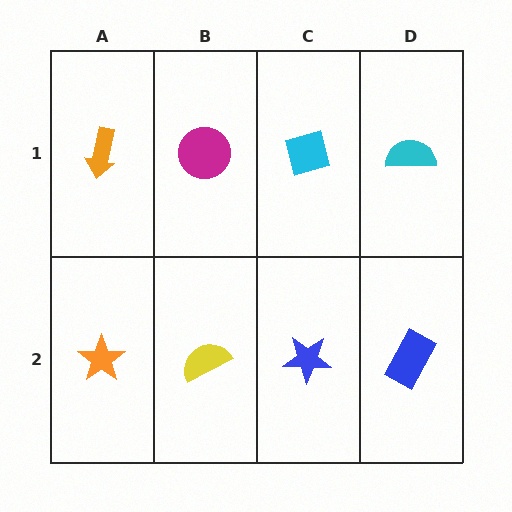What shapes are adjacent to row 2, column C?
A cyan diamond (row 1, column C), a yellow semicircle (row 2, column B), a blue rectangle (row 2, column D).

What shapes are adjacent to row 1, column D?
A blue rectangle (row 2, column D), a cyan diamond (row 1, column C).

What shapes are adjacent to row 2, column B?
A magenta circle (row 1, column B), an orange star (row 2, column A), a blue star (row 2, column C).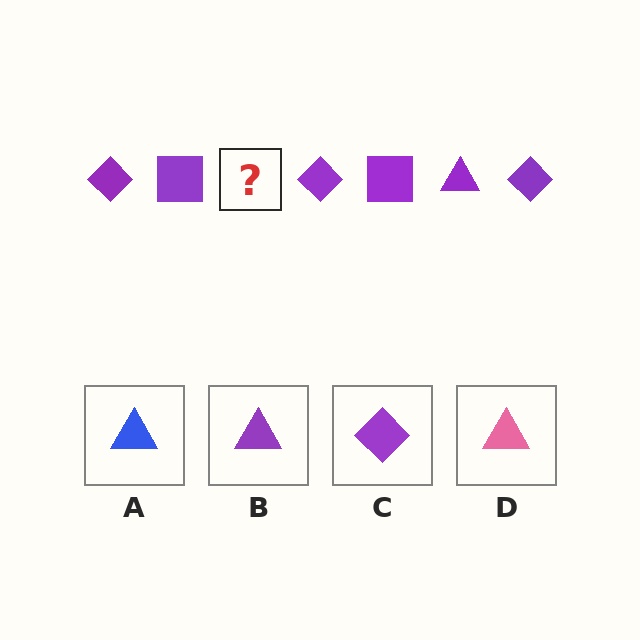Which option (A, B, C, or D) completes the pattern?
B.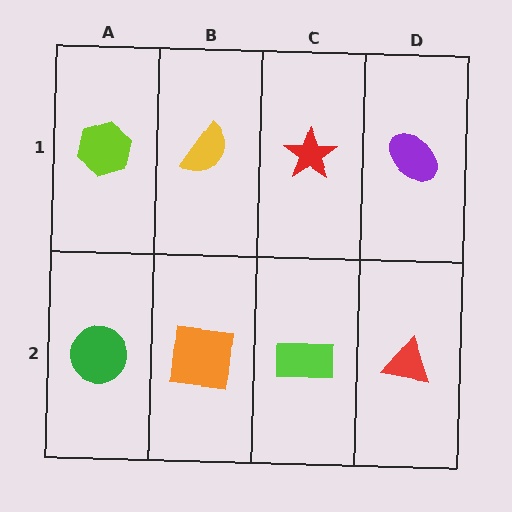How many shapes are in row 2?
4 shapes.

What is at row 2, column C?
A lime rectangle.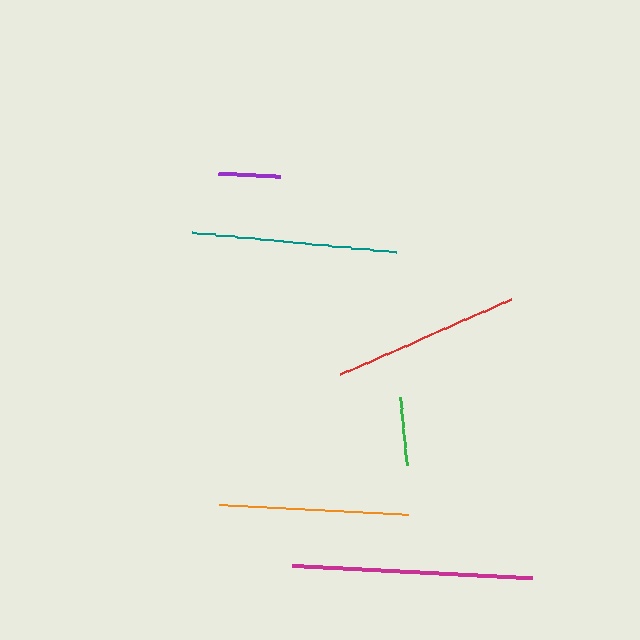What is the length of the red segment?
The red segment is approximately 187 pixels long.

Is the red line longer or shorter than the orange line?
The orange line is longer than the red line.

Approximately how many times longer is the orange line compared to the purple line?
The orange line is approximately 3.0 times the length of the purple line.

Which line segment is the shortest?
The purple line is the shortest at approximately 62 pixels.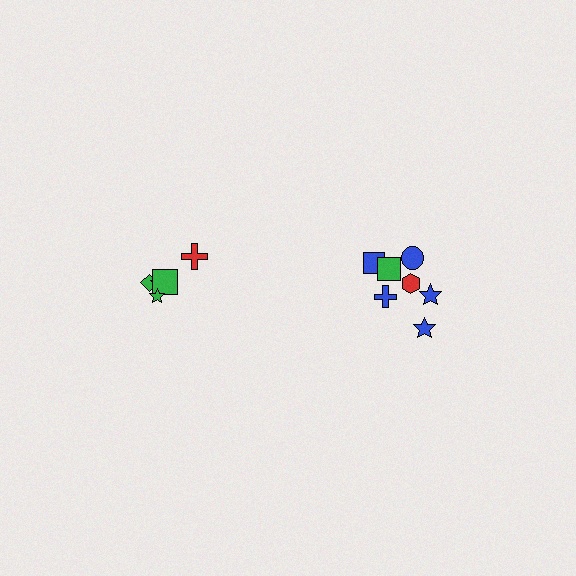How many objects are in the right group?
There are 7 objects.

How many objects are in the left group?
There are 5 objects.